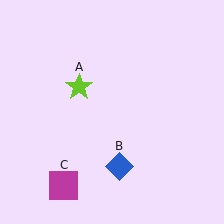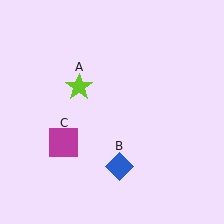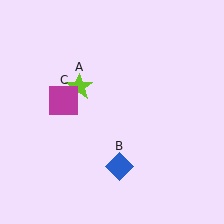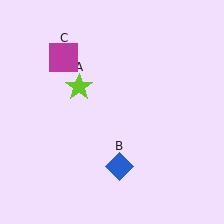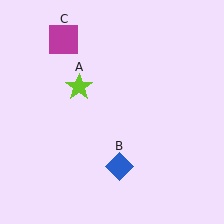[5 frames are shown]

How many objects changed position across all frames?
1 object changed position: magenta square (object C).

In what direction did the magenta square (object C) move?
The magenta square (object C) moved up.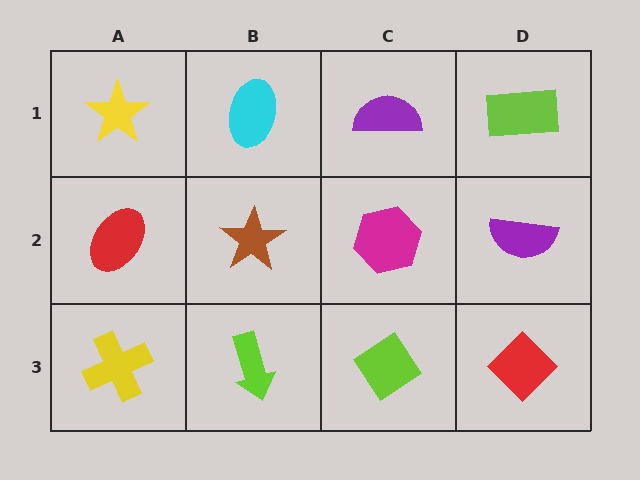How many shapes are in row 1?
4 shapes.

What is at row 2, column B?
A brown star.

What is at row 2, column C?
A magenta hexagon.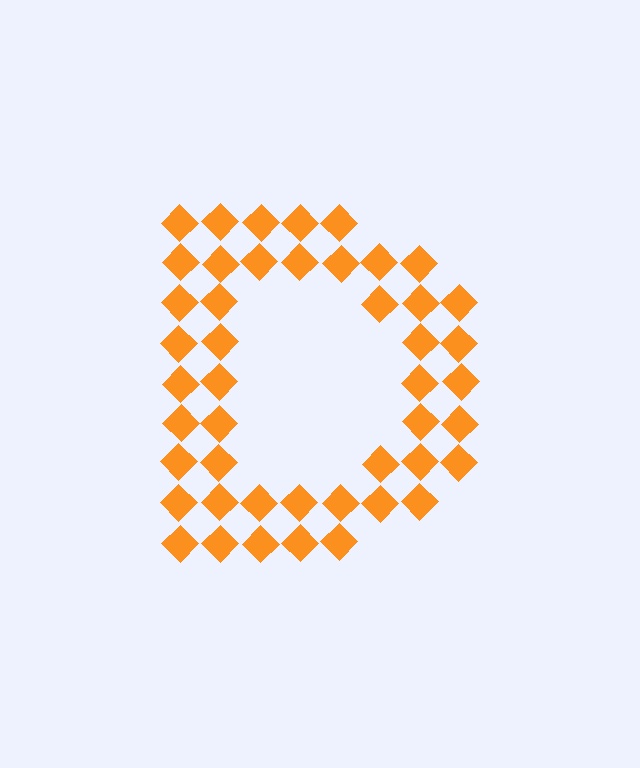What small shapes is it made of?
It is made of small diamonds.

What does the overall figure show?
The overall figure shows the letter D.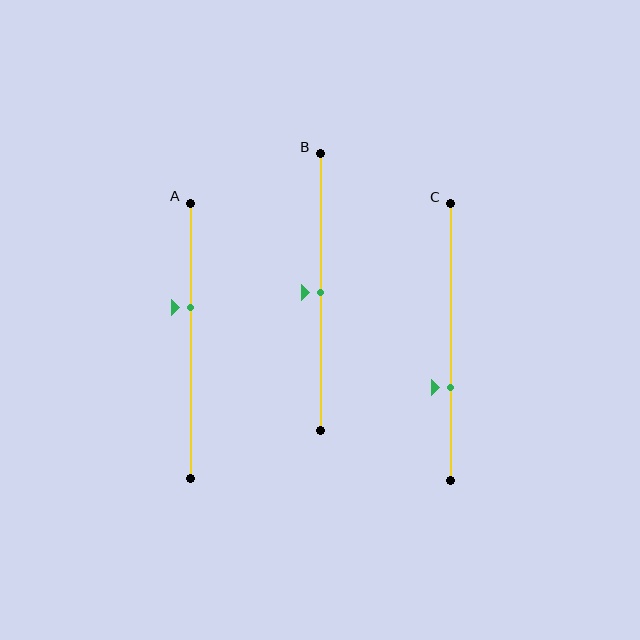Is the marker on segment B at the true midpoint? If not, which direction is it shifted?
Yes, the marker on segment B is at the true midpoint.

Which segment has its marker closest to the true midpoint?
Segment B has its marker closest to the true midpoint.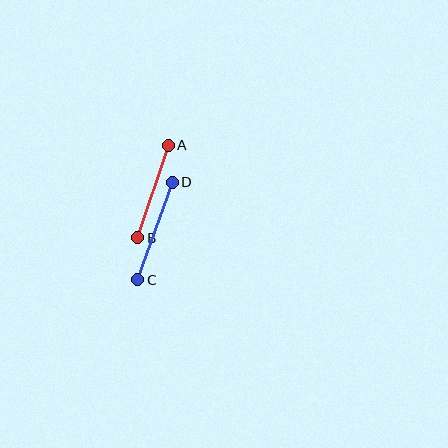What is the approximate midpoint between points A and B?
The midpoint is at approximately (153, 191) pixels.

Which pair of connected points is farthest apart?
Points C and D are farthest apart.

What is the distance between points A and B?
The distance is approximately 98 pixels.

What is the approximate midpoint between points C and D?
The midpoint is at approximately (155, 231) pixels.